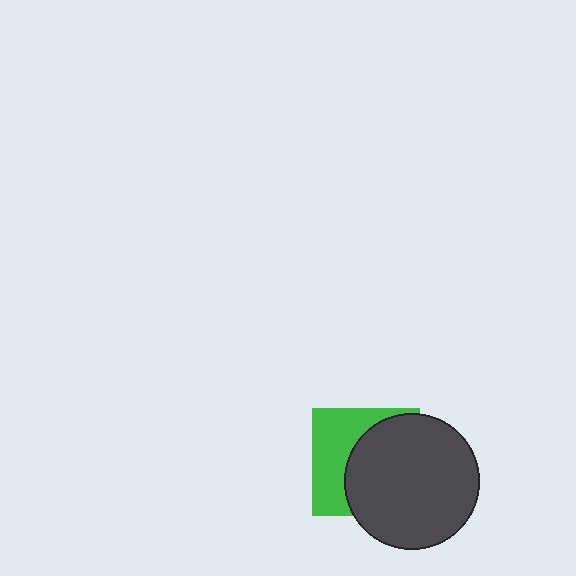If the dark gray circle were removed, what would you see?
You would see the complete green square.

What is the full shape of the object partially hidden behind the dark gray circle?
The partially hidden object is a green square.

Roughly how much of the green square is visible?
A small part of it is visible (roughly 43%).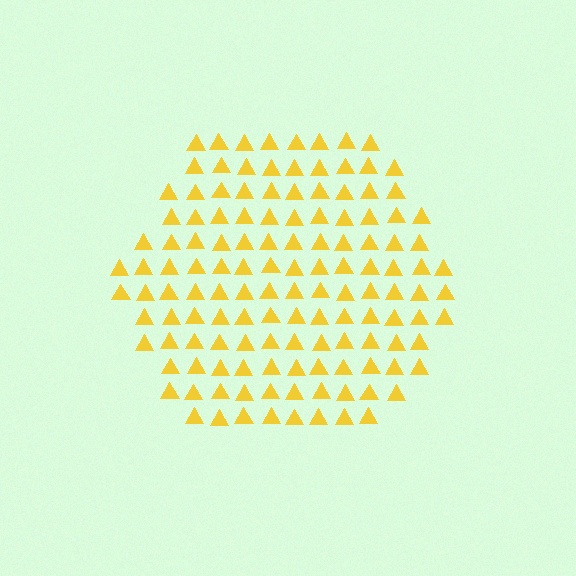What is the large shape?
The large shape is a hexagon.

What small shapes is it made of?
It is made of small triangles.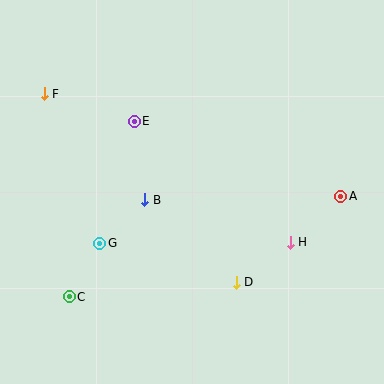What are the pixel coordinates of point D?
Point D is at (236, 282).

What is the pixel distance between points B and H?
The distance between B and H is 151 pixels.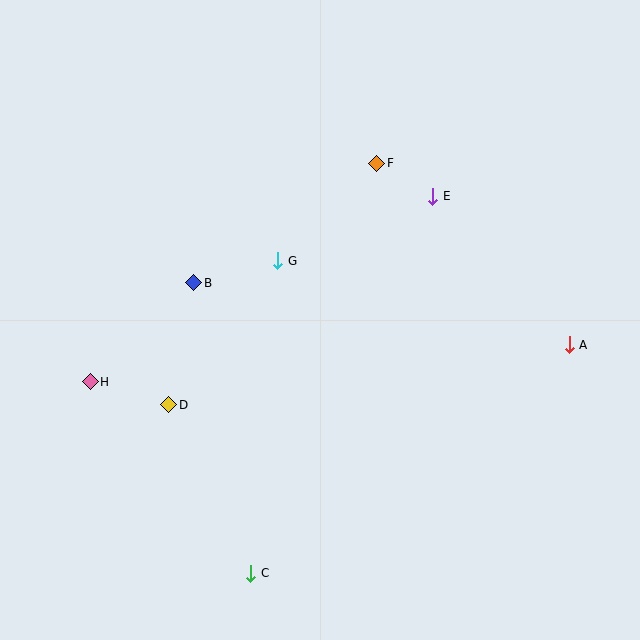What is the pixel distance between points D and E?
The distance between D and E is 337 pixels.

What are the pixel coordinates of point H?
Point H is at (90, 382).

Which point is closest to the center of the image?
Point G at (278, 261) is closest to the center.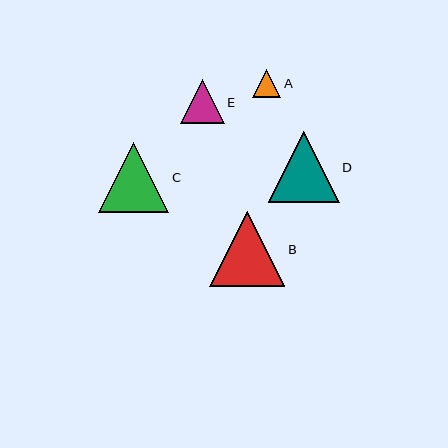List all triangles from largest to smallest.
From largest to smallest: B, D, C, E, A.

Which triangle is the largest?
Triangle B is the largest with a size of approximately 75 pixels.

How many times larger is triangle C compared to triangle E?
Triangle C is approximately 1.6 times the size of triangle E.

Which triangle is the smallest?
Triangle A is the smallest with a size of approximately 28 pixels.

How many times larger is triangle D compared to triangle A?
Triangle D is approximately 2.5 times the size of triangle A.